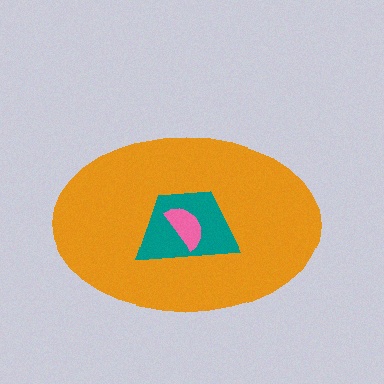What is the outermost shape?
The orange ellipse.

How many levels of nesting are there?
3.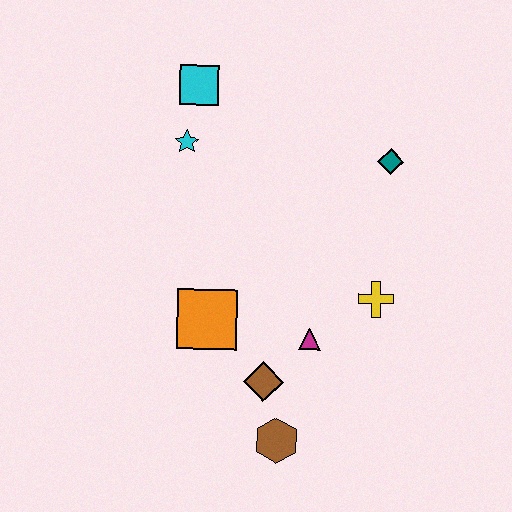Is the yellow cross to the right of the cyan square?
Yes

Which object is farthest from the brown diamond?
The cyan square is farthest from the brown diamond.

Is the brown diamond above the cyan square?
No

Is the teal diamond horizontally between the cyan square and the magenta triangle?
No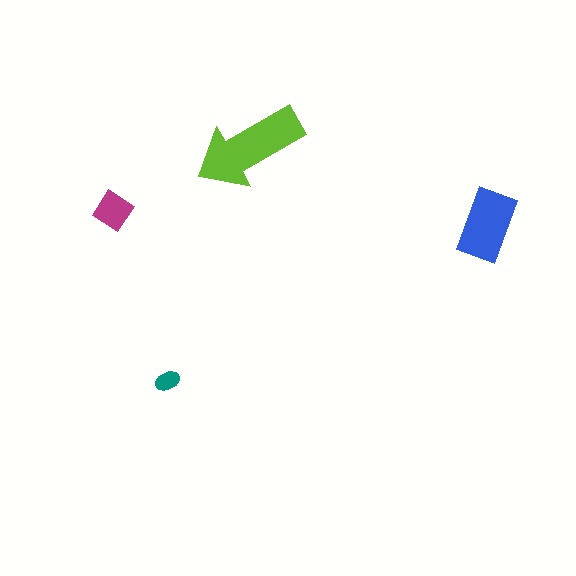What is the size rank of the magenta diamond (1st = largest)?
3rd.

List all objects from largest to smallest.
The lime arrow, the blue rectangle, the magenta diamond, the teal ellipse.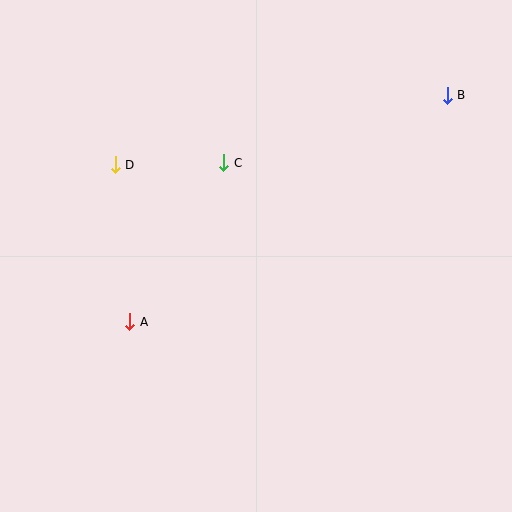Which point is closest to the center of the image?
Point C at (224, 163) is closest to the center.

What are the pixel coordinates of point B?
Point B is at (447, 95).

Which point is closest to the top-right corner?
Point B is closest to the top-right corner.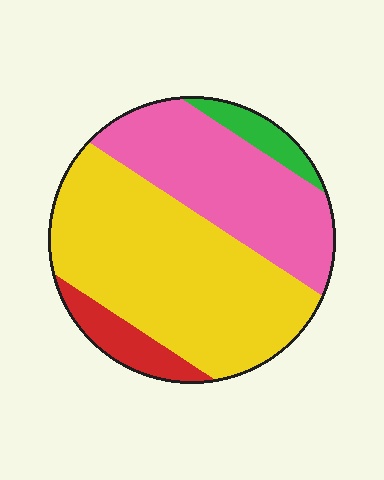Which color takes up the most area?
Yellow, at roughly 55%.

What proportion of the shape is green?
Green covers roughly 5% of the shape.